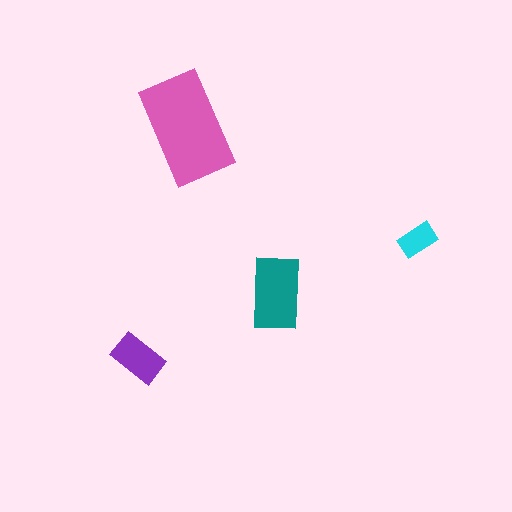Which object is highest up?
The pink rectangle is topmost.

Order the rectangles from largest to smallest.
the pink one, the teal one, the purple one, the cyan one.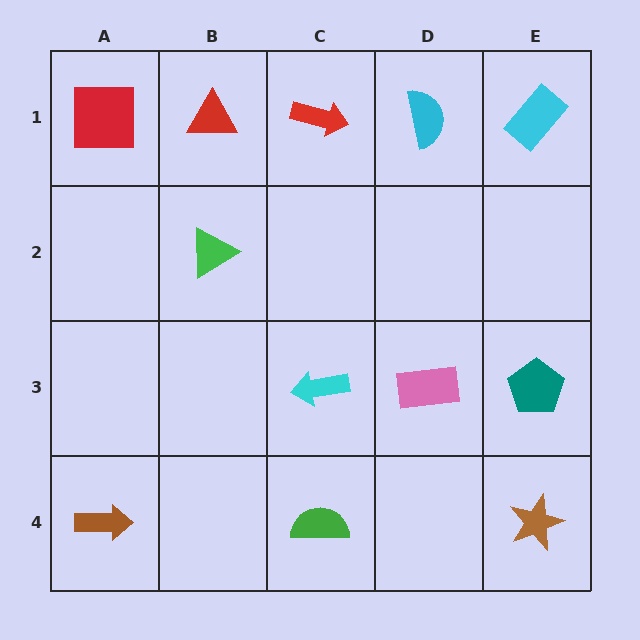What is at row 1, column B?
A red triangle.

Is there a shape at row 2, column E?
No, that cell is empty.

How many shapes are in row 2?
1 shape.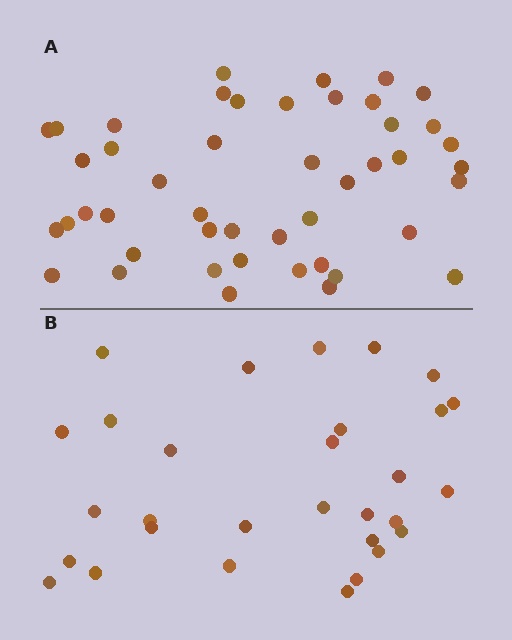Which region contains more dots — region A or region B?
Region A (the top region) has more dots.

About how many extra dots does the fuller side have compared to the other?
Region A has approximately 15 more dots than region B.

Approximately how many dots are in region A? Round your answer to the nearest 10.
About 50 dots. (The exact count is 46, which rounds to 50.)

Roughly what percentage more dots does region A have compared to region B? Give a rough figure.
About 55% more.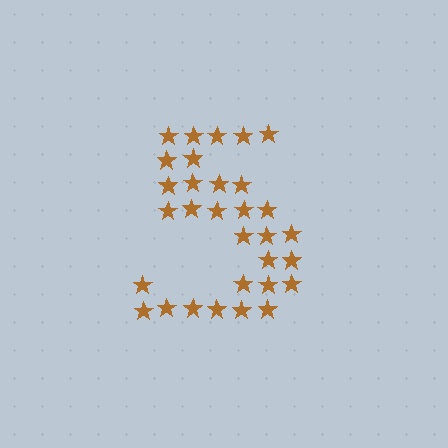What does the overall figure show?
The overall figure shows the digit 5.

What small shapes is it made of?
It is made of small stars.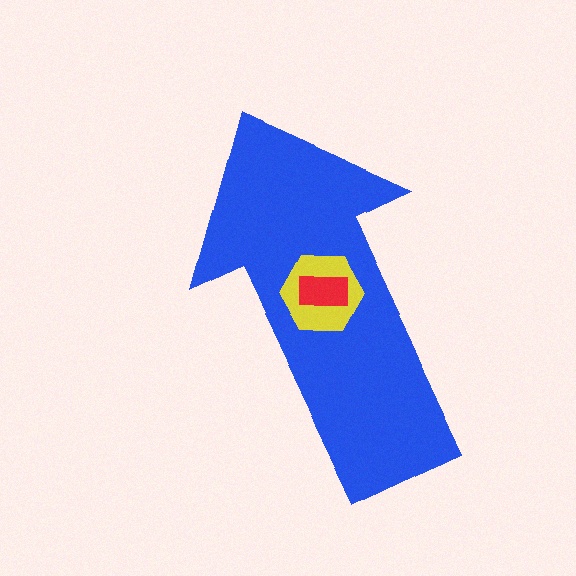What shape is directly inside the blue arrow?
The yellow hexagon.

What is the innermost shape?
The red rectangle.